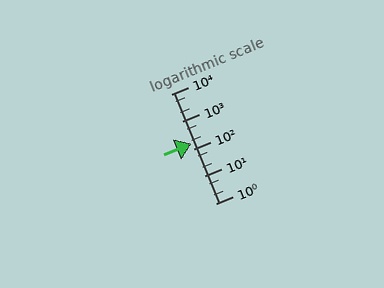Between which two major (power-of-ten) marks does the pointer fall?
The pointer is between 100 and 1000.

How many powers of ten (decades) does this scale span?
The scale spans 4 decades, from 1 to 10000.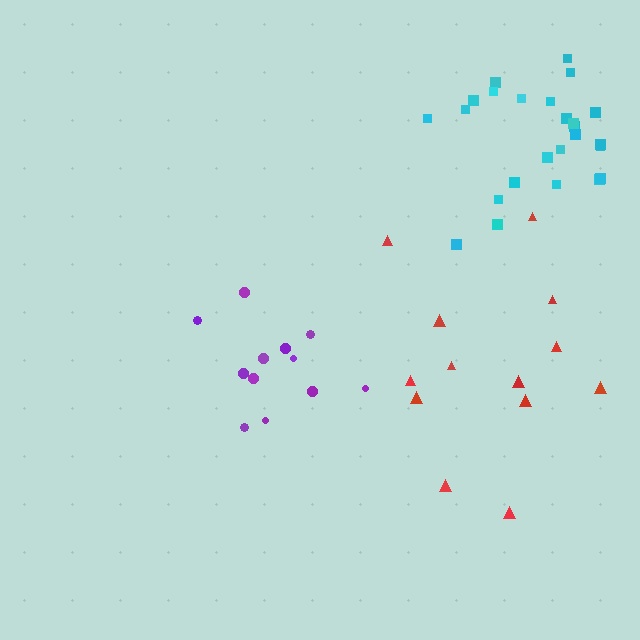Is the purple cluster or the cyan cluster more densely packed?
Cyan.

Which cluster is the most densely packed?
Cyan.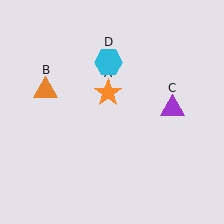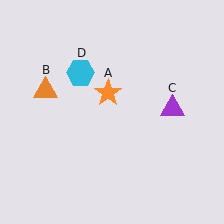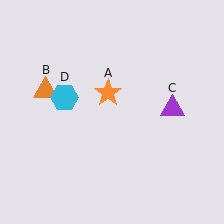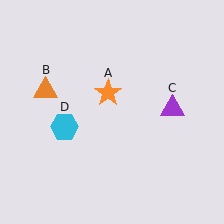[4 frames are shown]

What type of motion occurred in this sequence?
The cyan hexagon (object D) rotated counterclockwise around the center of the scene.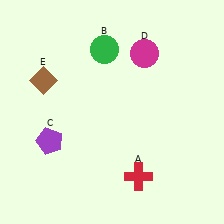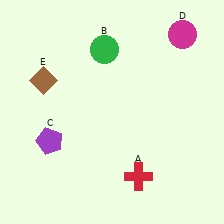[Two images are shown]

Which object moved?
The magenta circle (D) moved right.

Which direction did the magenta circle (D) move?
The magenta circle (D) moved right.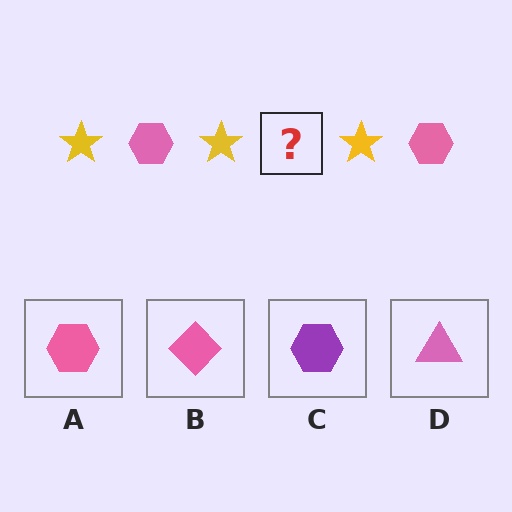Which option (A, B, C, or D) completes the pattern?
A.